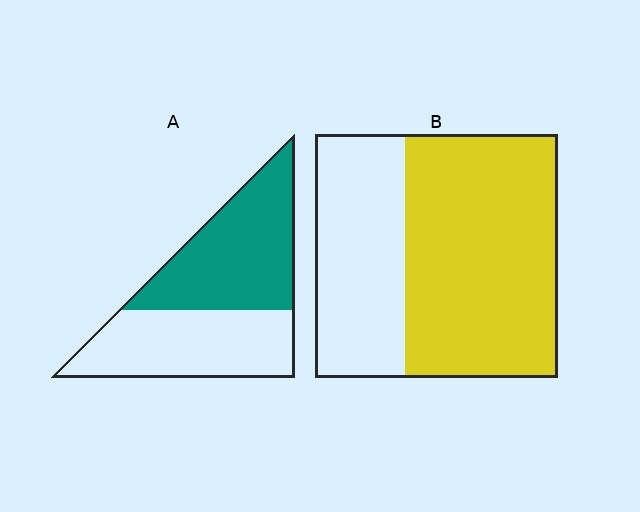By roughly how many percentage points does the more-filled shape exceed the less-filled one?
By roughly 10 percentage points (B over A).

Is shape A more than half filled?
Roughly half.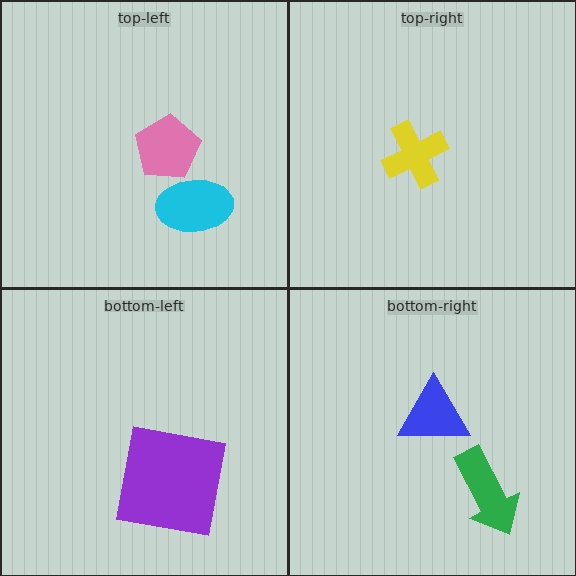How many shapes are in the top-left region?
2.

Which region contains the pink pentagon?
The top-left region.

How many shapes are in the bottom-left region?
1.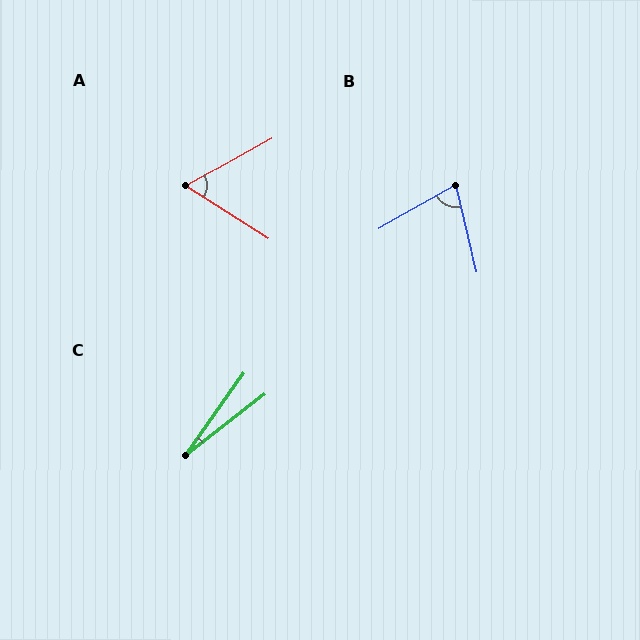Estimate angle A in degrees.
Approximately 62 degrees.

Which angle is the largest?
B, at approximately 74 degrees.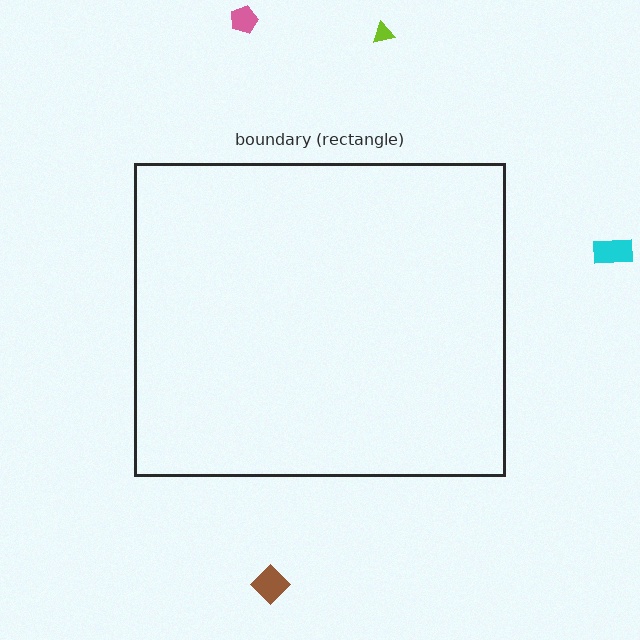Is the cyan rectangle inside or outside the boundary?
Outside.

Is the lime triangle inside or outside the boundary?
Outside.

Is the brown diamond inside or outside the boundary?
Outside.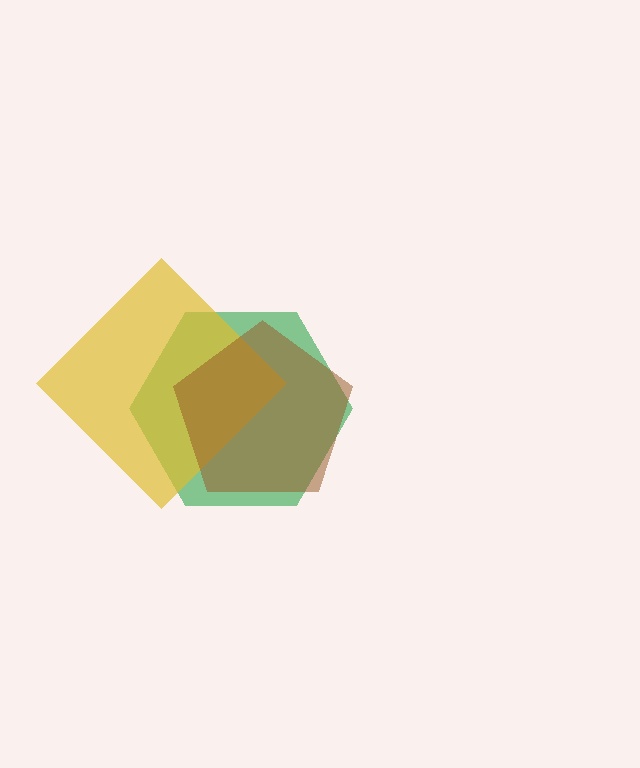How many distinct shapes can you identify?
There are 3 distinct shapes: a green hexagon, a yellow diamond, a brown pentagon.